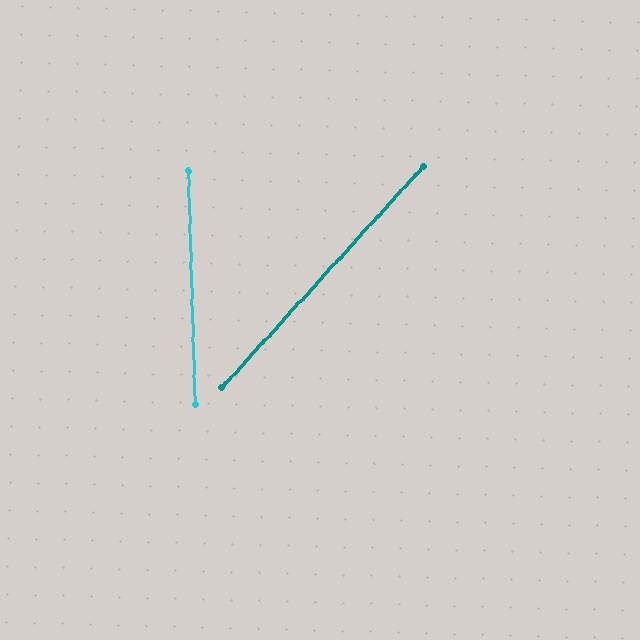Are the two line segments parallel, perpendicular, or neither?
Neither parallel nor perpendicular — they differ by about 44°.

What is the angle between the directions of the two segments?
Approximately 44 degrees.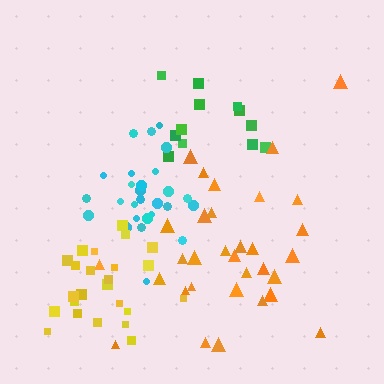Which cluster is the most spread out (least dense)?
Orange.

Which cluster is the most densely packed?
Cyan.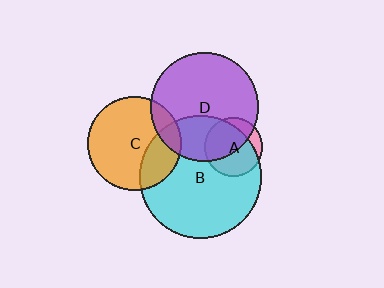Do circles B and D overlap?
Yes.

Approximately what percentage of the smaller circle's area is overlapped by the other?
Approximately 30%.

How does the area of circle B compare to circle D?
Approximately 1.3 times.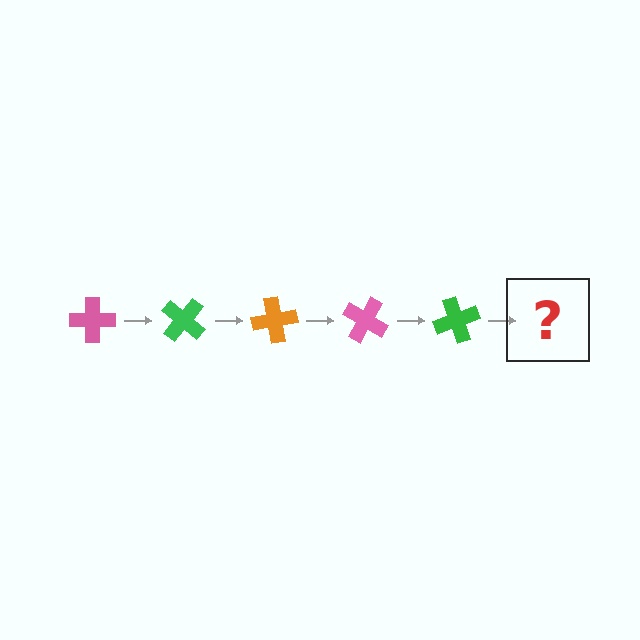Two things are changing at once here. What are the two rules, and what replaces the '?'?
The two rules are that it rotates 40 degrees each step and the color cycles through pink, green, and orange. The '?' should be an orange cross, rotated 200 degrees from the start.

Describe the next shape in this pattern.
It should be an orange cross, rotated 200 degrees from the start.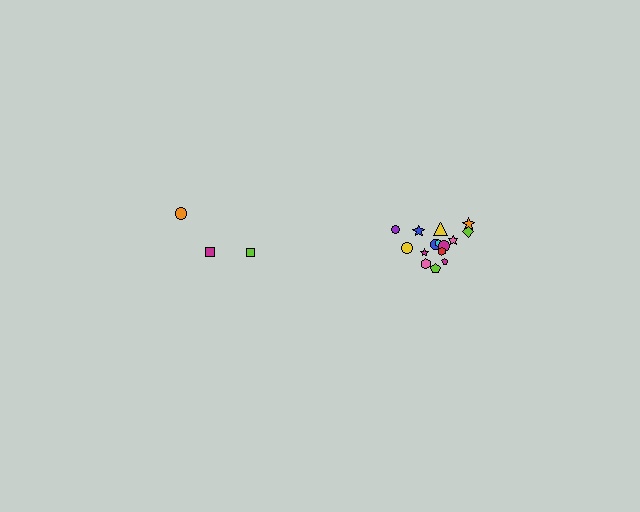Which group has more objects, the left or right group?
The right group.